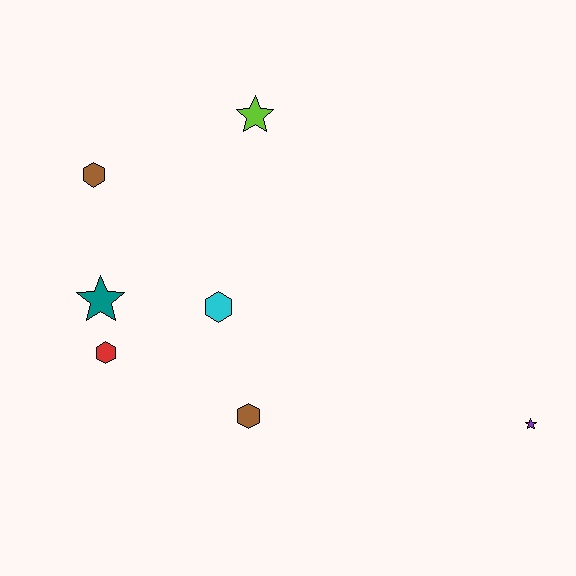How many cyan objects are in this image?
There is 1 cyan object.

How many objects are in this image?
There are 7 objects.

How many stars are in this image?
There are 3 stars.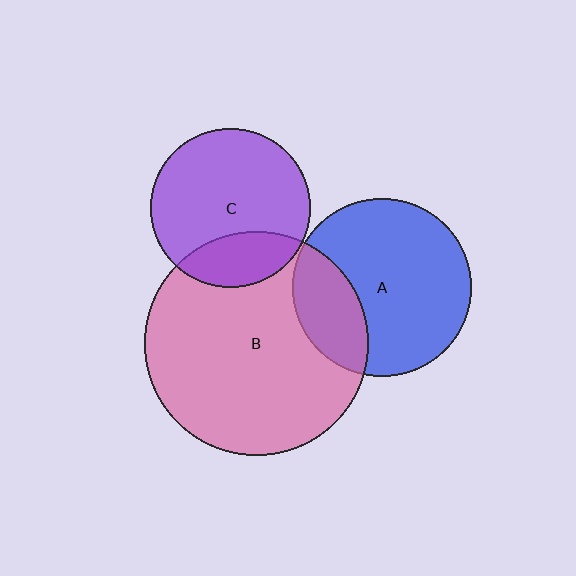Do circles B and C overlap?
Yes.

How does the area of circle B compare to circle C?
Approximately 2.0 times.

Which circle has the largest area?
Circle B (pink).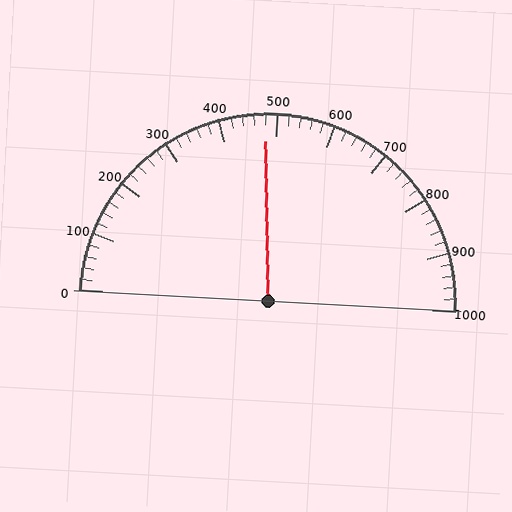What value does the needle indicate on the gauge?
The needle indicates approximately 480.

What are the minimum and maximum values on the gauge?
The gauge ranges from 0 to 1000.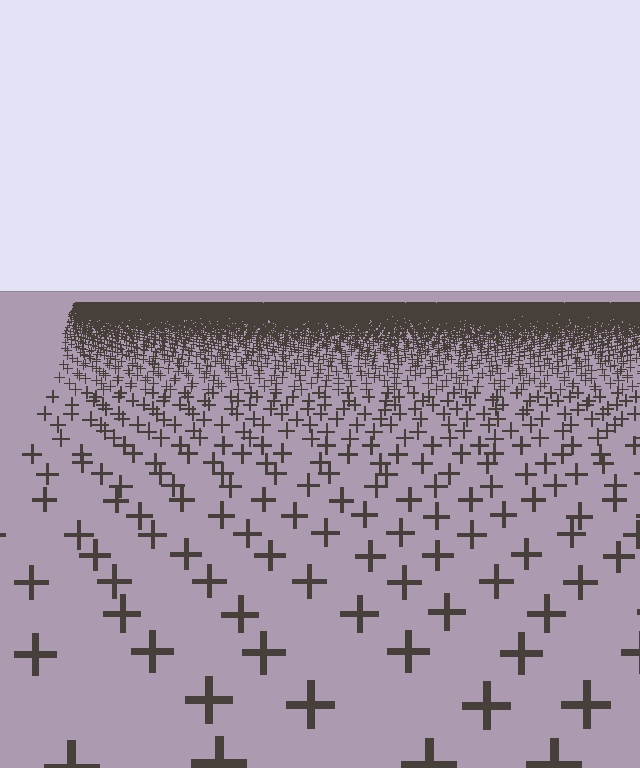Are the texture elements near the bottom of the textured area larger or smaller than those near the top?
Larger. Near the bottom, elements are closer to the viewer and appear at a bigger on-screen size.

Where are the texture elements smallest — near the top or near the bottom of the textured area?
Near the top.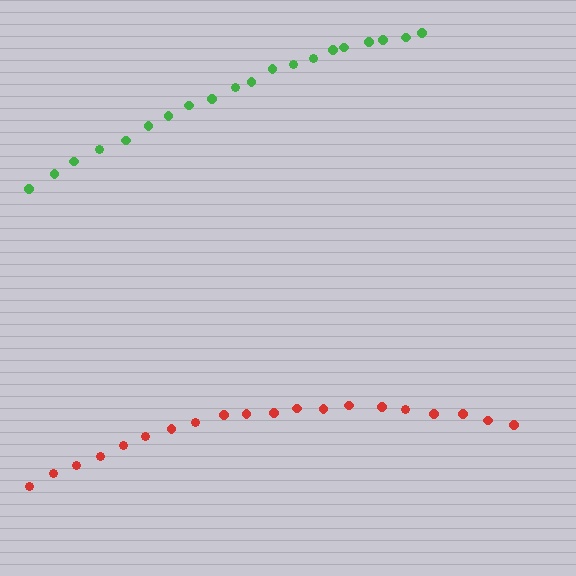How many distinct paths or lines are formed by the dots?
There are 2 distinct paths.